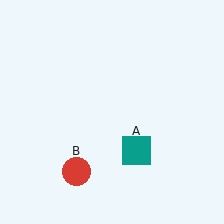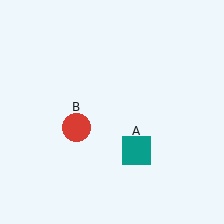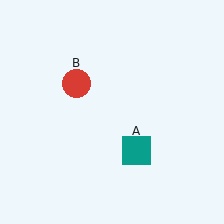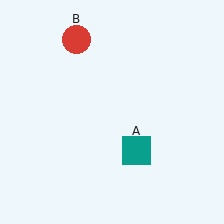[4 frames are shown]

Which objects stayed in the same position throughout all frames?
Teal square (object A) remained stationary.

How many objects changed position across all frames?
1 object changed position: red circle (object B).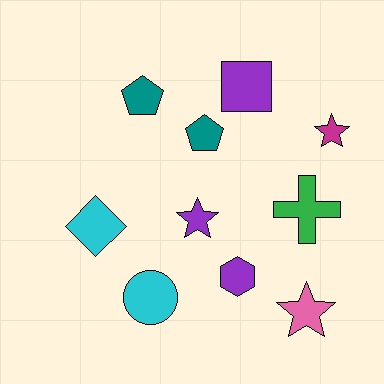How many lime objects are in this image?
There are no lime objects.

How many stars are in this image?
There are 3 stars.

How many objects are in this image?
There are 10 objects.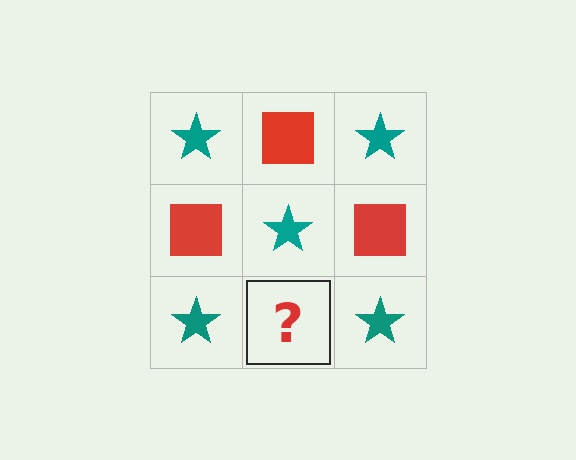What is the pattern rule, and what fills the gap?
The rule is that it alternates teal star and red square in a checkerboard pattern. The gap should be filled with a red square.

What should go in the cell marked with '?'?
The missing cell should contain a red square.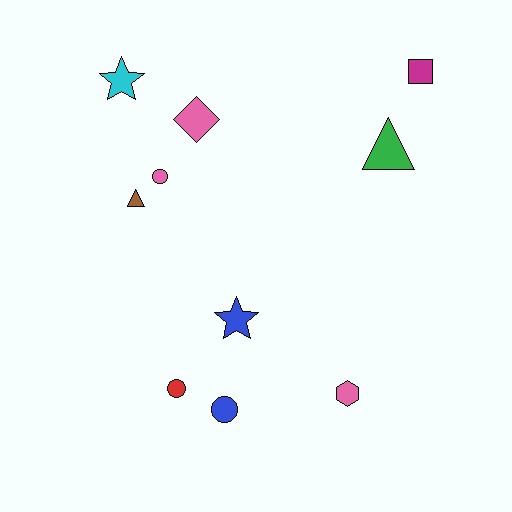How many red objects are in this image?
There is 1 red object.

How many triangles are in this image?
There are 2 triangles.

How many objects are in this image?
There are 10 objects.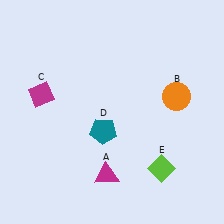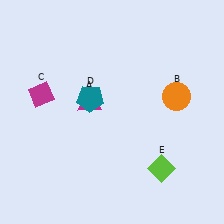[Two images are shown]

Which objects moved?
The objects that moved are: the magenta triangle (A), the teal pentagon (D).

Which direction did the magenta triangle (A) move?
The magenta triangle (A) moved up.